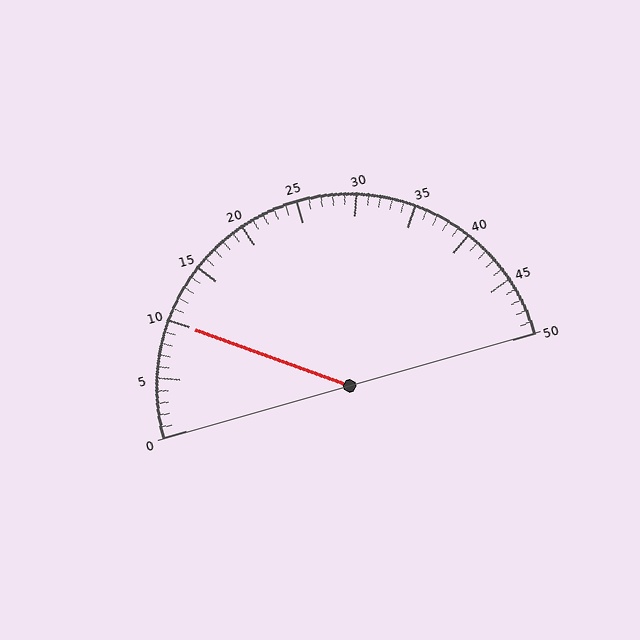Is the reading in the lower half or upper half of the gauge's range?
The reading is in the lower half of the range (0 to 50).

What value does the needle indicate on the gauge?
The needle indicates approximately 10.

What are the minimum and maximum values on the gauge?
The gauge ranges from 0 to 50.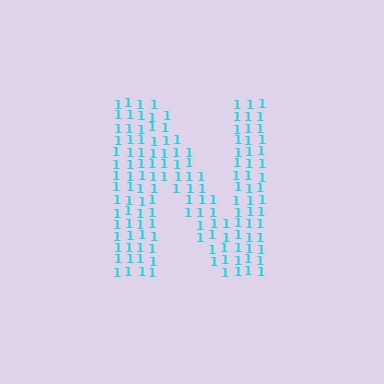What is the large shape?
The large shape is the letter N.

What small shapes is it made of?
It is made of small digit 1's.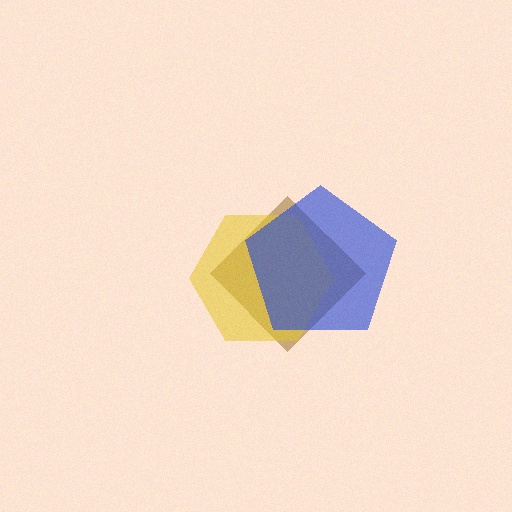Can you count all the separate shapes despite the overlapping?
Yes, there are 3 separate shapes.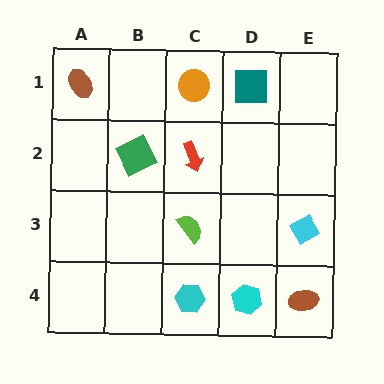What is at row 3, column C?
A lime semicircle.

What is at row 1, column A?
A brown ellipse.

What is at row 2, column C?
A red arrow.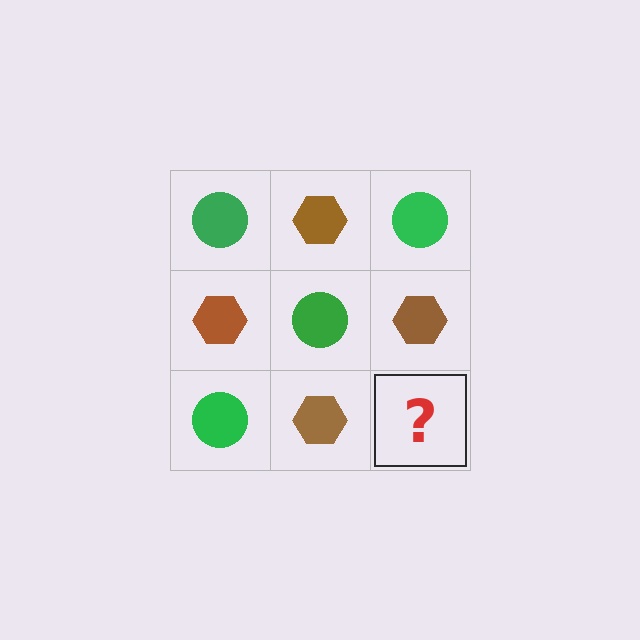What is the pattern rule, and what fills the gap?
The rule is that it alternates green circle and brown hexagon in a checkerboard pattern. The gap should be filled with a green circle.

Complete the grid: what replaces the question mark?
The question mark should be replaced with a green circle.